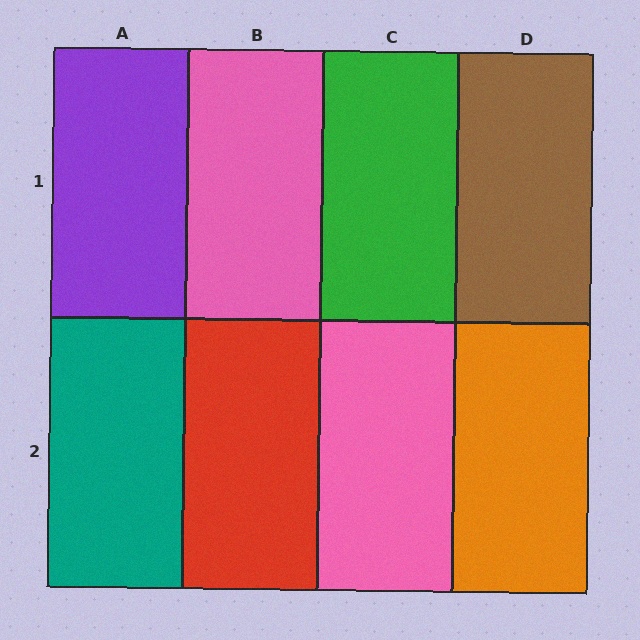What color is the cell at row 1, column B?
Pink.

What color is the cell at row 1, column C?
Green.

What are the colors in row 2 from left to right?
Teal, red, pink, orange.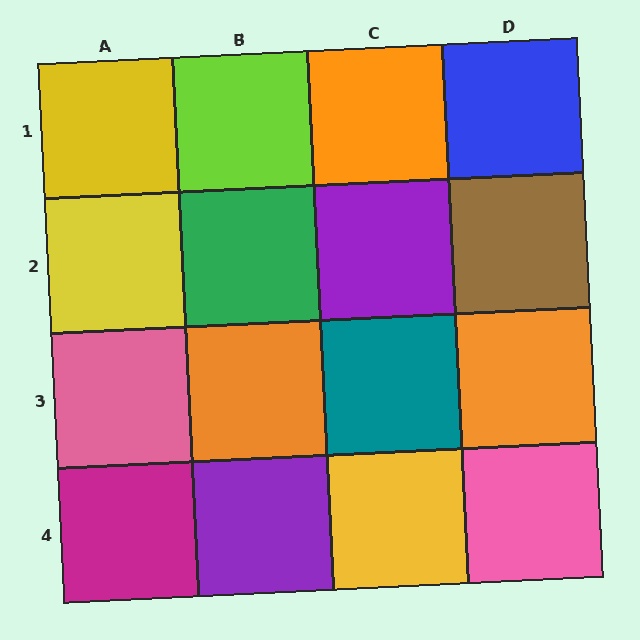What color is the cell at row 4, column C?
Yellow.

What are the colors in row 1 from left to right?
Yellow, lime, orange, blue.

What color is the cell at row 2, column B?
Green.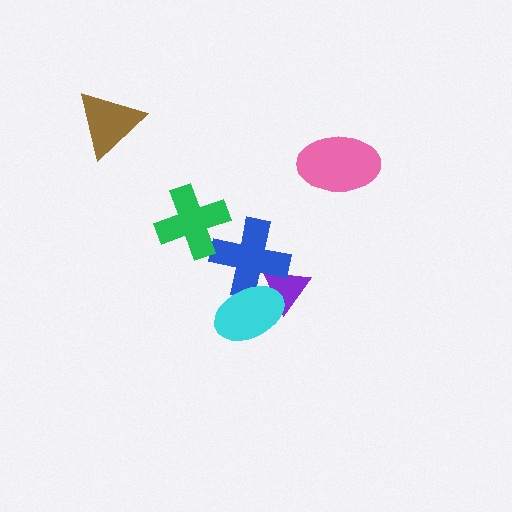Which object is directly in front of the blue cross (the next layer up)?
The cyan ellipse is directly in front of the blue cross.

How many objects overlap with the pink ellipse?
0 objects overlap with the pink ellipse.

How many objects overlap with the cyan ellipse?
2 objects overlap with the cyan ellipse.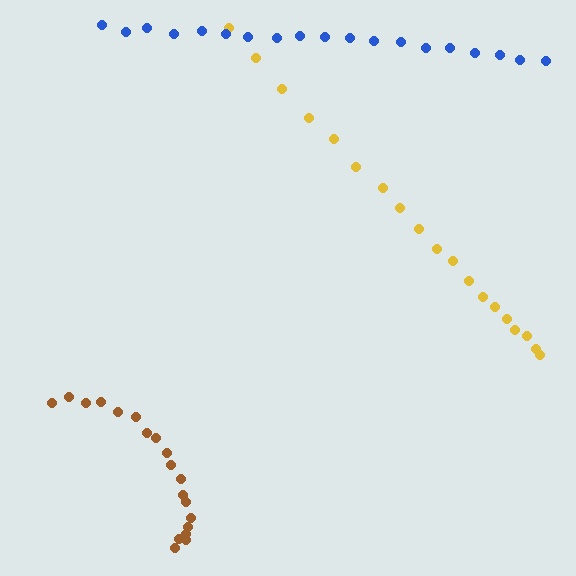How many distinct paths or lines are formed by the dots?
There are 3 distinct paths.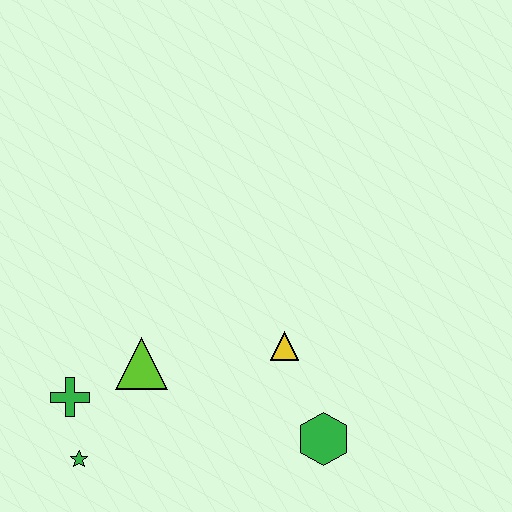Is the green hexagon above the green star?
Yes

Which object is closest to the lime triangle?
The green cross is closest to the lime triangle.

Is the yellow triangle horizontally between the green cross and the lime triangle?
No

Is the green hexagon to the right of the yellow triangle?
Yes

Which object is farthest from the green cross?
The green hexagon is farthest from the green cross.